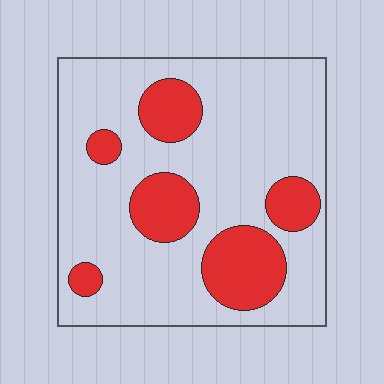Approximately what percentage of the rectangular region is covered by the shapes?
Approximately 25%.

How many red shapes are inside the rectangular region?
6.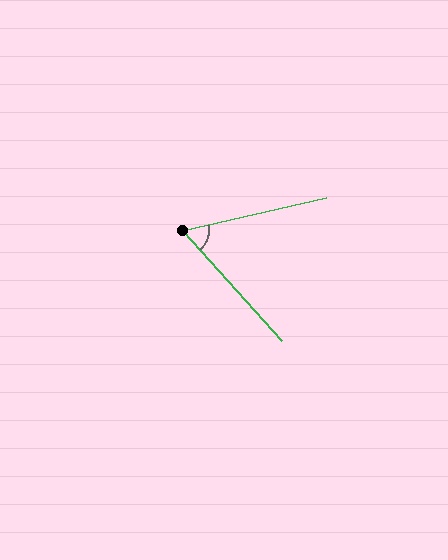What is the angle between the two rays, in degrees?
Approximately 61 degrees.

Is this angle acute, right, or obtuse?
It is acute.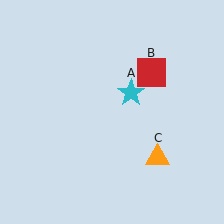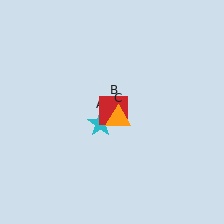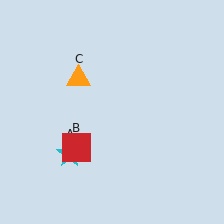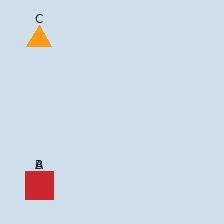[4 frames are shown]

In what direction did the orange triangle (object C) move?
The orange triangle (object C) moved up and to the left.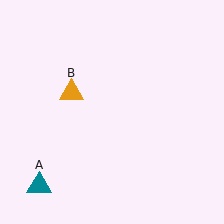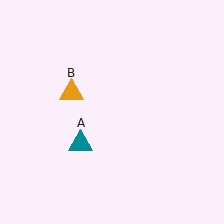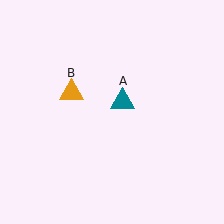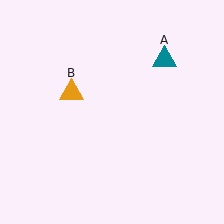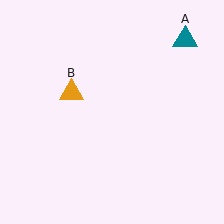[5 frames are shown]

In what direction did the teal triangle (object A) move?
The teal triangle (object A) moved up and to the right.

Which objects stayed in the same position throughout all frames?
Orange triangle (object B) remained stationary.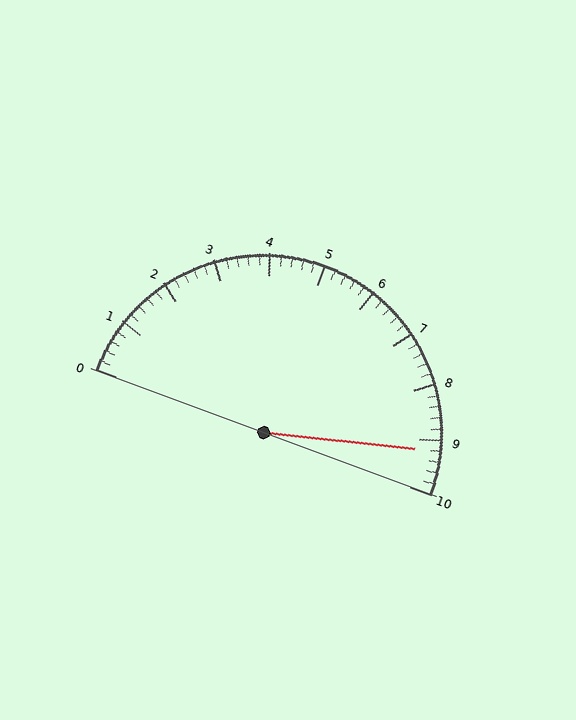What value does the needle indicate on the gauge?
The needle indicates approximately 9.2.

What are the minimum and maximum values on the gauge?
The gauge ranges from 0 to 10.